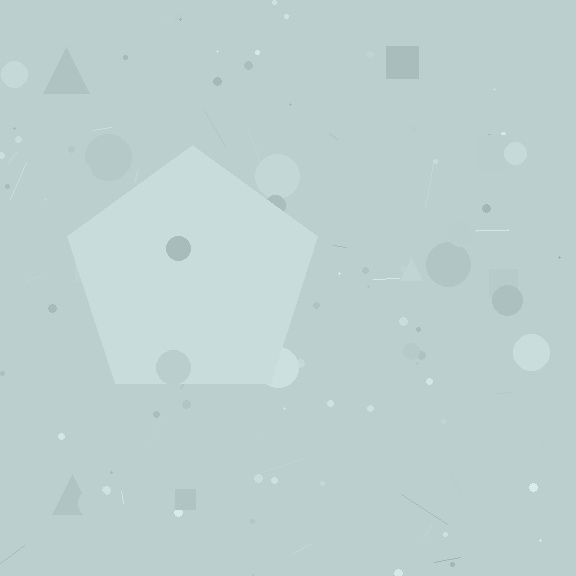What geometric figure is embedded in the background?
A pentagon is embedded in the background.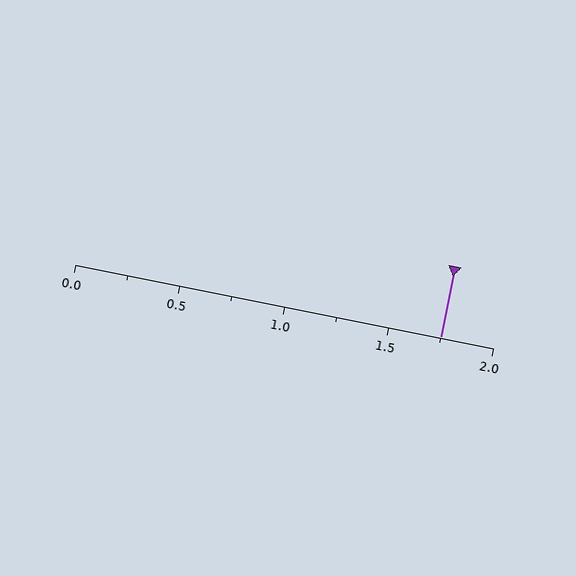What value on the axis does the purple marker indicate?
The marker indicates approximately 1.75.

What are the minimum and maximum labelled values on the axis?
The axis runs from 0.0 to 2.0.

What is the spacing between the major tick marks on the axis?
The major ticks are spaced 0.5 apart.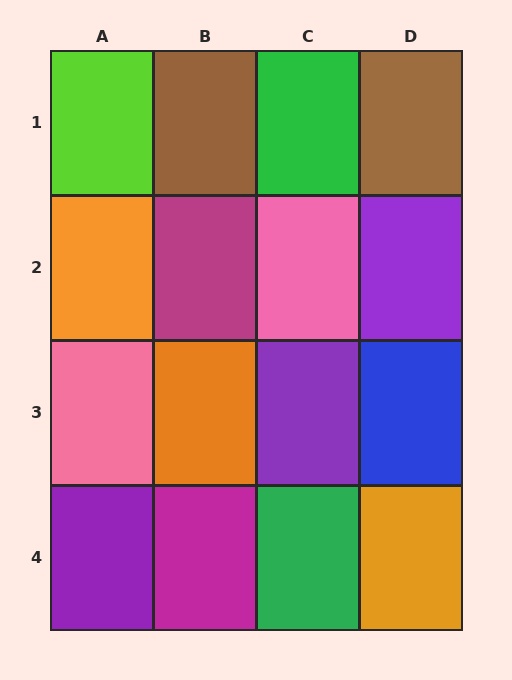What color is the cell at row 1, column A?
Lime.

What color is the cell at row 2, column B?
Magenta.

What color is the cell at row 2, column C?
Pink.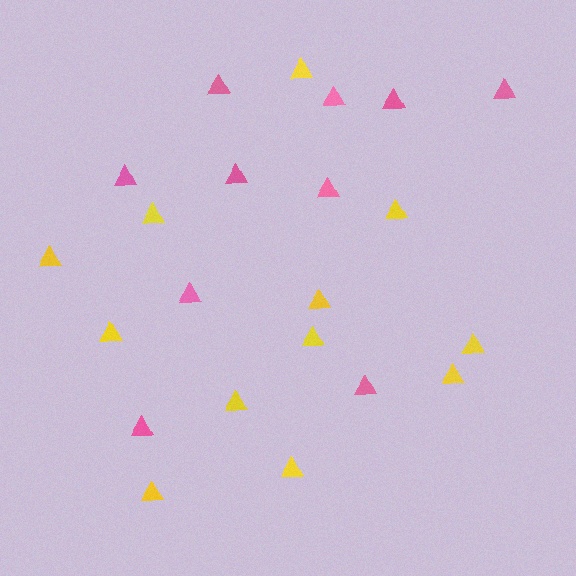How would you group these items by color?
There are 2 groups: one group of yellow triangles (12) and one group of pink triangles (10).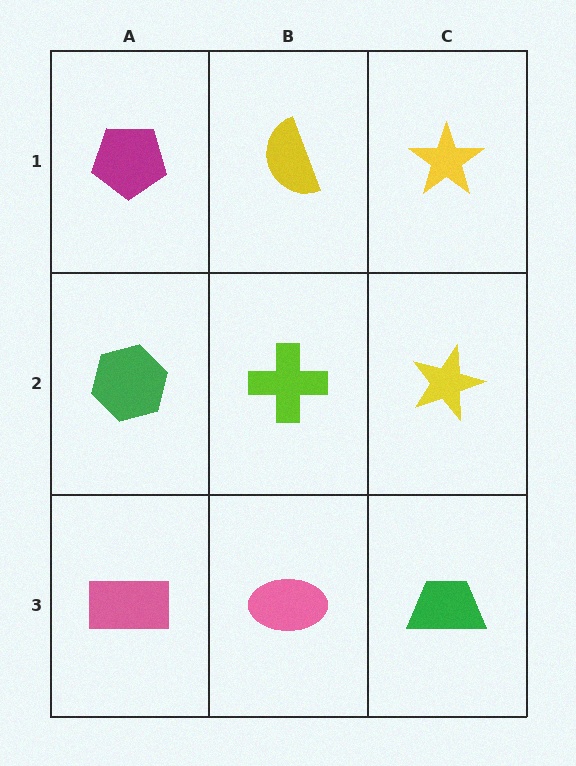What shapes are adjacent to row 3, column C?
A yellow star (row 2, column C), a pink ellipse (row 3, column B).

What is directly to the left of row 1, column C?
A yellow semicircle.